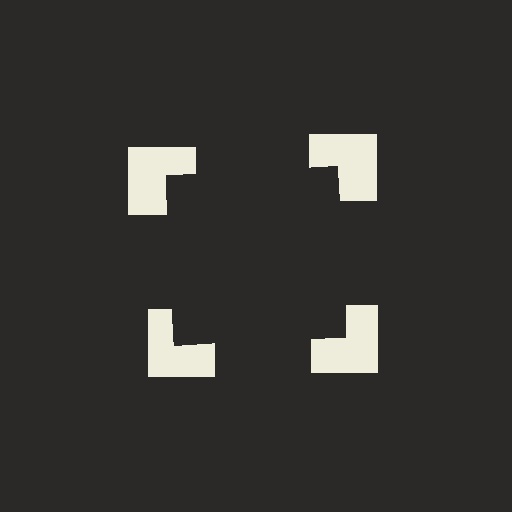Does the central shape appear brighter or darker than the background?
It typically appears slightly darker than the background, even though no actual brightness change is drawn.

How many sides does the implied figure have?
4 sides.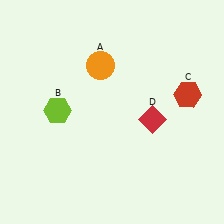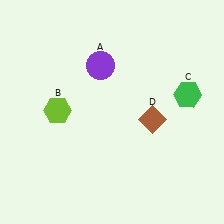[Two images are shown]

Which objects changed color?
A changed from orange to purple. C changed from red to green. D changed from red to brown.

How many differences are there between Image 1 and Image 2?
There are 3 differences between the two images.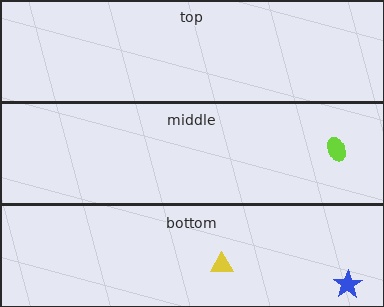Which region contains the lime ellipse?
The middle region.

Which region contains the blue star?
The bottom region.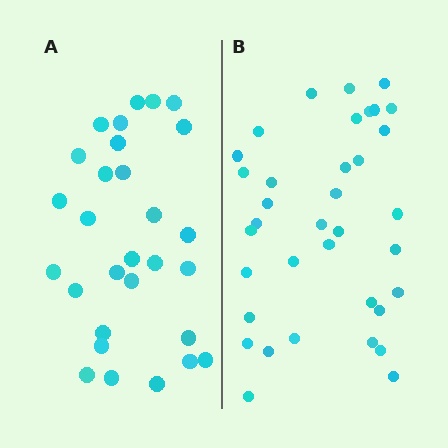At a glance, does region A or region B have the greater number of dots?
Region B (the right region) has more dots.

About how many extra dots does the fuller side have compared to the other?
Region B has roughly 8 or so more dots than region A.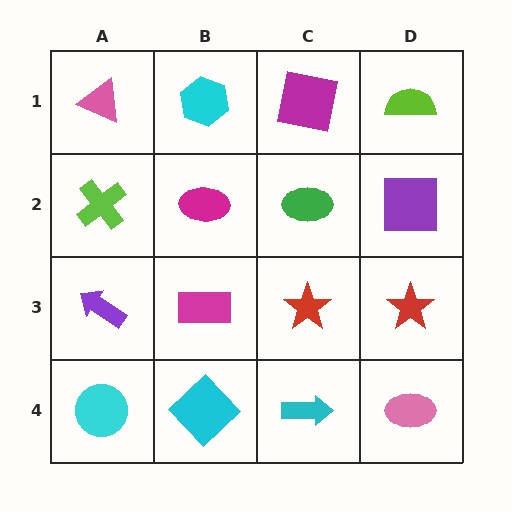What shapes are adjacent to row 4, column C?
A red star (row 3, column C), a cyan diamond (row 4, column B), a pink ellipse (row 4, column D).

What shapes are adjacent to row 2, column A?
A pink triangle (row 1, column A), a purple arrow (row 3, column A), a magenta ellipse (row 2, column B).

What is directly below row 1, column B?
A magenta ellipse.